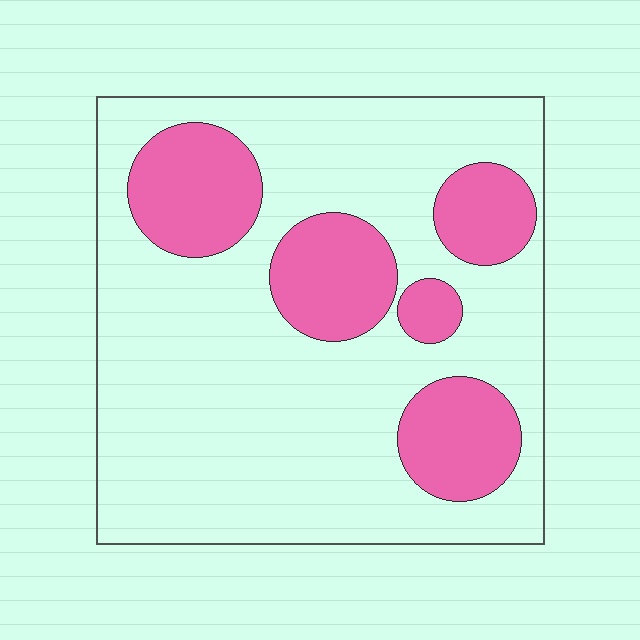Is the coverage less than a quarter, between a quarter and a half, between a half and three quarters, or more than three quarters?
Between a quarter and a half.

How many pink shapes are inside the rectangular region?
5.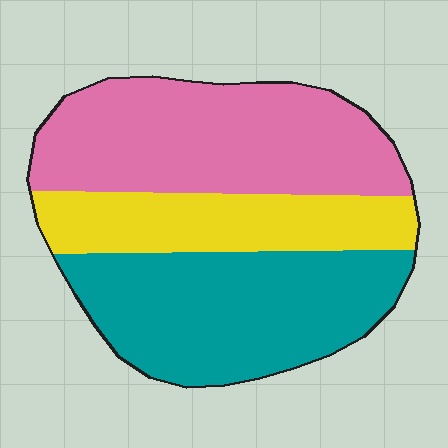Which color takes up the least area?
Yellow, at roughly 25%.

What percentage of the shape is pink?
Pink covers 39% of the shape.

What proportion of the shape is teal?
Teal takes up about three eighths (3/8) of the shape.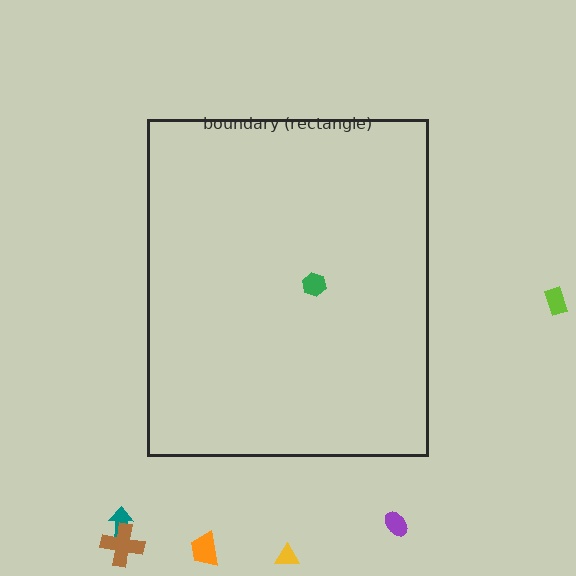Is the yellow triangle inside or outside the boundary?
Outside.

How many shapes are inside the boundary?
1 inside, 6 outside.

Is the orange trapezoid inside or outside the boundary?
Outside.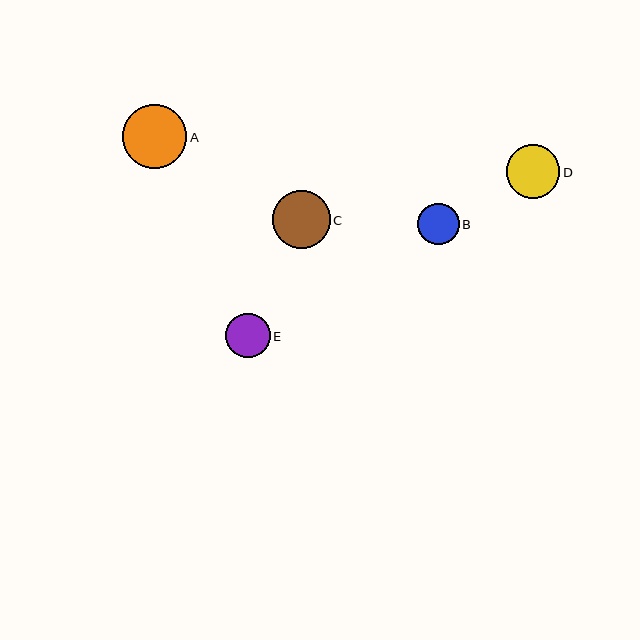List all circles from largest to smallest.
From largest to smallest: A, C, D, E, B.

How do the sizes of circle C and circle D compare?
Circle C and circle D are approximately the same size.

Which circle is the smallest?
Circle B is the smallest with a size of approximately 41 pixels.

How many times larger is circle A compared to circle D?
Circle A is approximately 1.2 times the size of circle D.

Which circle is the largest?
Circle A is the largest with a size of approximately 64 pixels.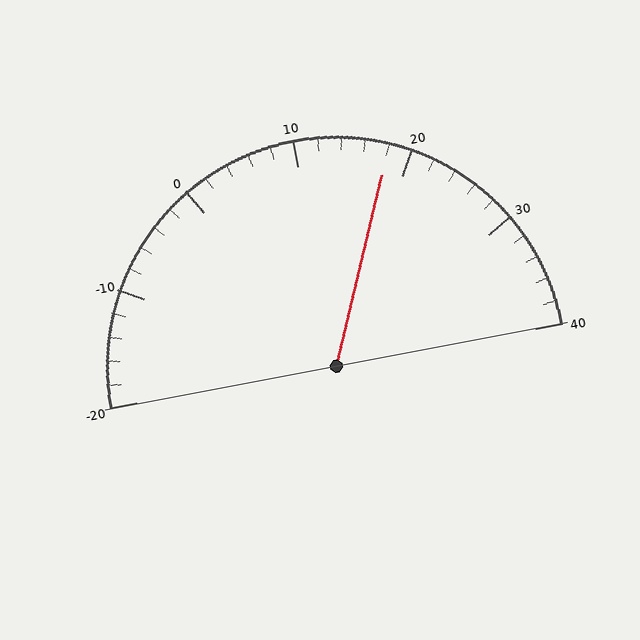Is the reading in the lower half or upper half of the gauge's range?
The reading is in the upper half of the range (-20 to 40).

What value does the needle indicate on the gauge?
The needle indicates approximately 18.